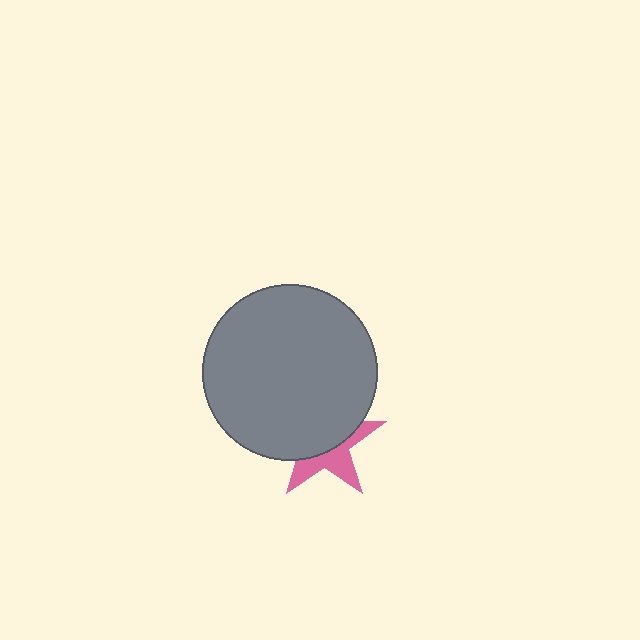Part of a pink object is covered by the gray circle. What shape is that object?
It is a star.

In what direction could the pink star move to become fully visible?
The pink star could move down. That would shift it out from behind the gray circle entirely.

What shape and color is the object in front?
The object in front is a gray circle.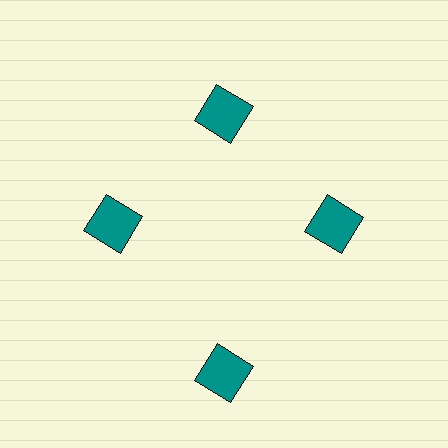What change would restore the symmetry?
The symmetry would be restored by moving it inward, back onto the ring so that all 4 squares sit at equal angles and equal distance from the center.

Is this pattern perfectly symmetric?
No. The 4 teal squares are arranged in a ring, but one element near the 6 o'clock position is pushed outward from the center, breaking the 4-fold rotational symmetry.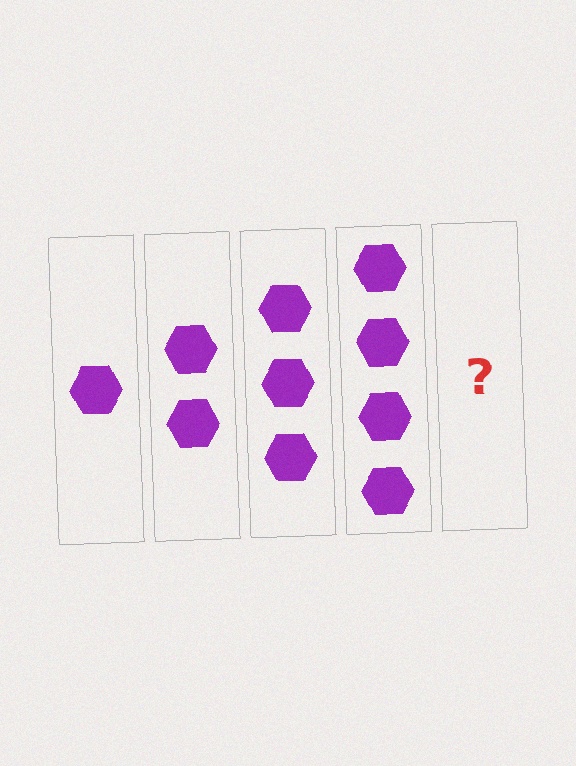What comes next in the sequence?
The next element should be 5 hexagons.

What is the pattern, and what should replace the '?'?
The pattern is that each step adds one more hexagon. The '?' should be 5 hexagons.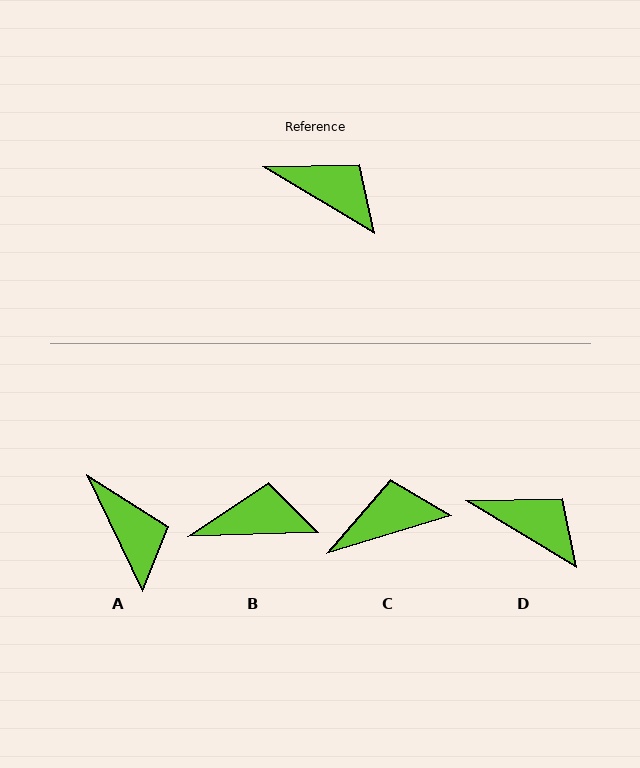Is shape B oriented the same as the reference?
No, it is off by about 33 degrees.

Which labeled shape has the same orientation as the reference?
D.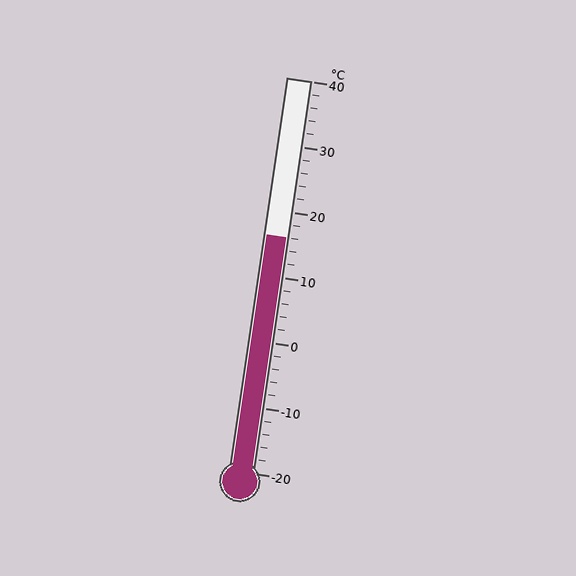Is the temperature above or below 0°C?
The temperature is above 0°C.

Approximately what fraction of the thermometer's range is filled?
The thermometer is filled to approximately 60% of its range.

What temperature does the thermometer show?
The thermometer shows approximately 16°C.